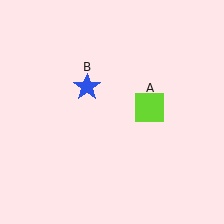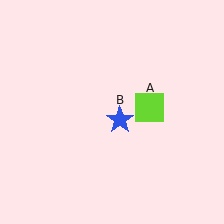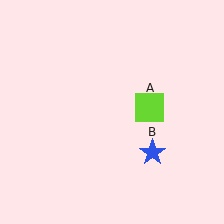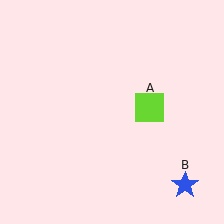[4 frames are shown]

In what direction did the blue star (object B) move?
The blue star (object B) moved down and to the right.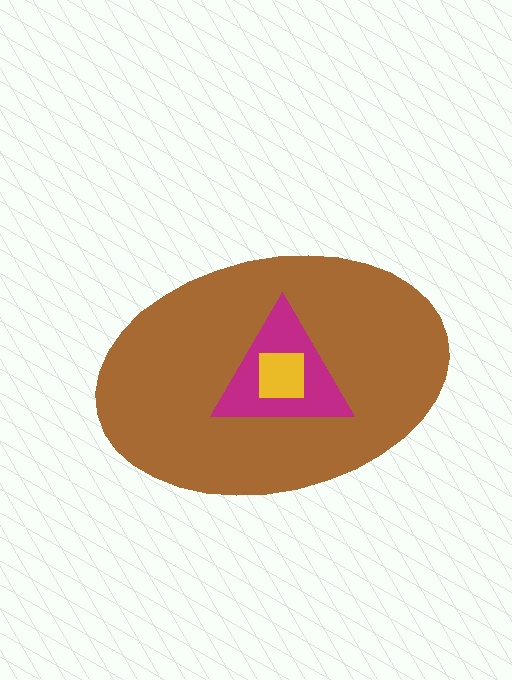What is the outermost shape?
The brown ellipse.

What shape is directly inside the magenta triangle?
The yellow square.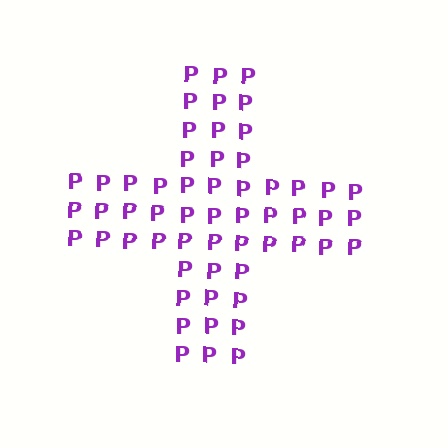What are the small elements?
The small elements are letter P's.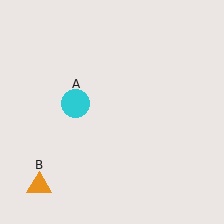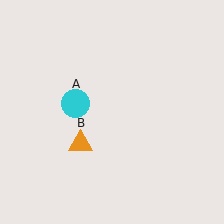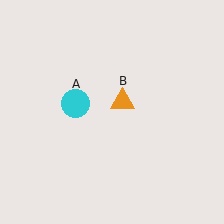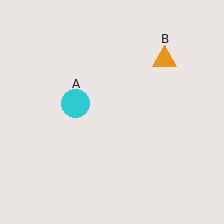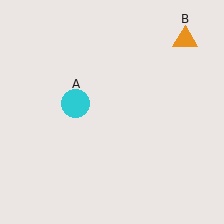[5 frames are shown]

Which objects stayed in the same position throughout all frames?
Cyan circle (object A) remained stationary.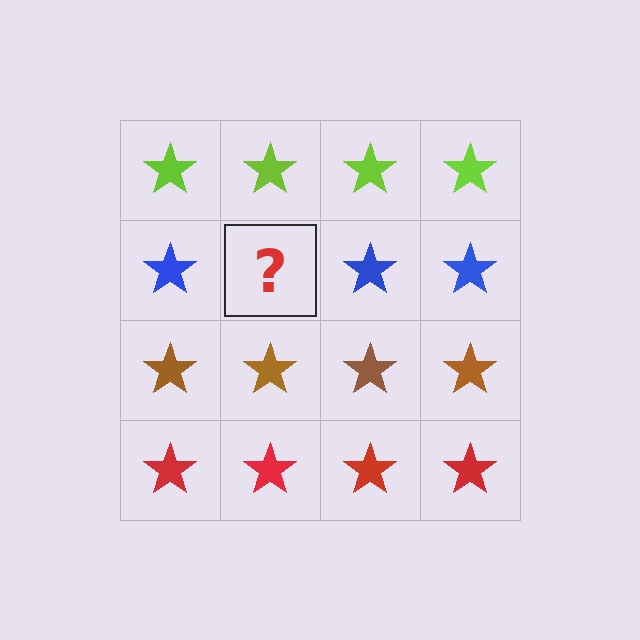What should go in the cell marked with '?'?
The missing cell should contain a blue star.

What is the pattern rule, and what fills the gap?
The rule is that each row has a consistent color. The gap should be filled with a blue star.